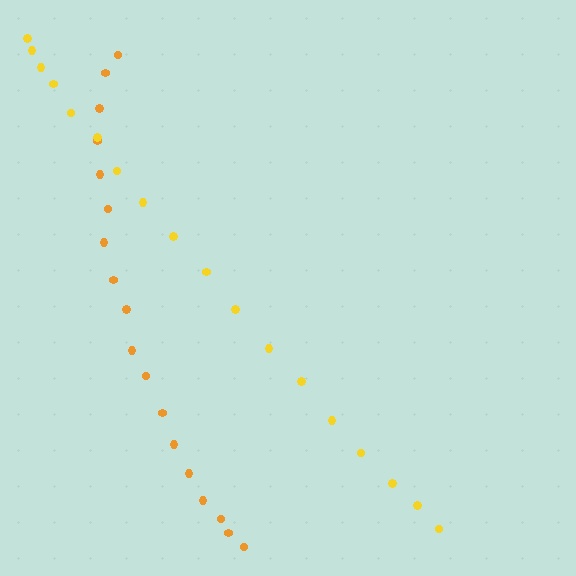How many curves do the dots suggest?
There are 2 distinct paths.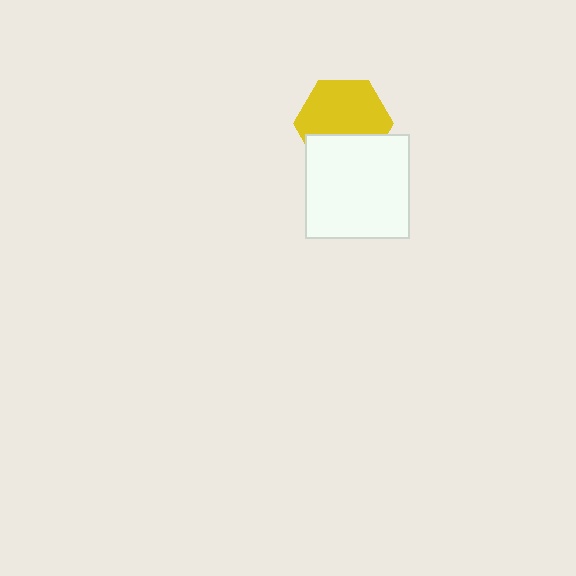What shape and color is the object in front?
The object in front is a white square.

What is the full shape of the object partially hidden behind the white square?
The partially hidden object is a yellow hexagon.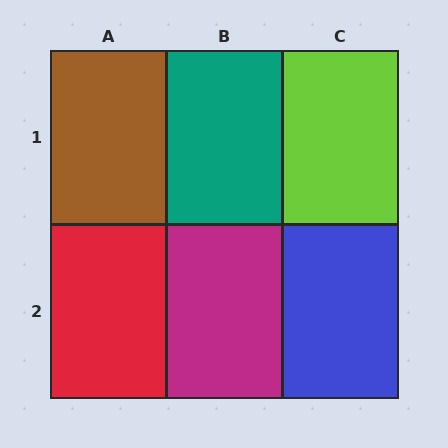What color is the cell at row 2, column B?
Magenta.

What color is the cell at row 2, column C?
Blue.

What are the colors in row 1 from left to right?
Brown, teal, lime.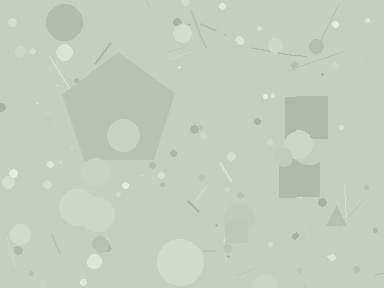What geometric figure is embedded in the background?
A pentagon is embedded in the background.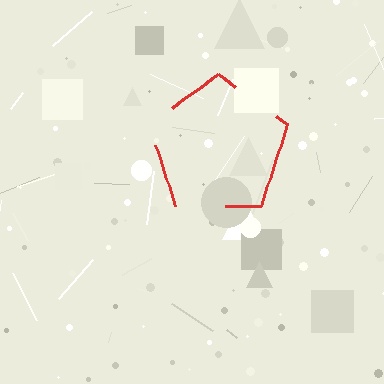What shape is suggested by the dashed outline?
The dashed outline suggests a pentagon.